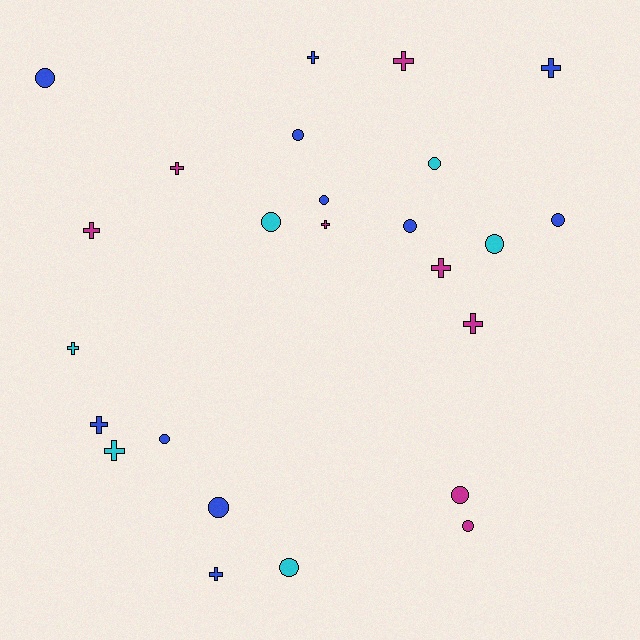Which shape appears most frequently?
Circle, with 13 objects.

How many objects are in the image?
There are 25 objects.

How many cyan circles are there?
There are 4 cyan circles.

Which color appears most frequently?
Blue, with 11 objects.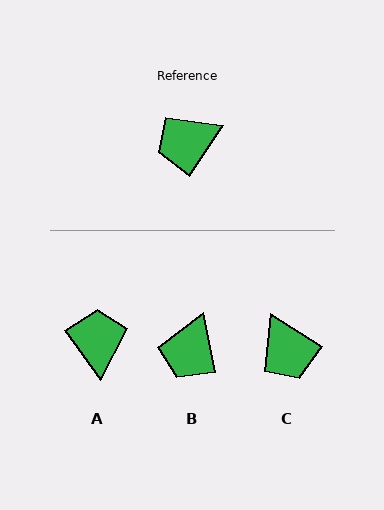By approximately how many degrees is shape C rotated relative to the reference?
Approximately 91 degrees counter-clockwise.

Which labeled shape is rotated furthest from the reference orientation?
A, about 110 degrees away.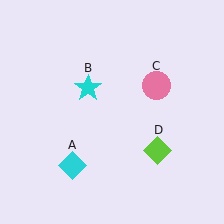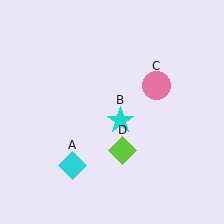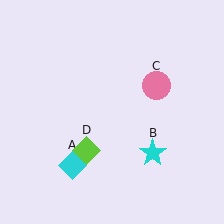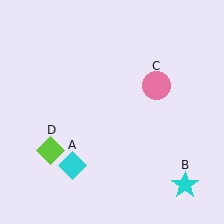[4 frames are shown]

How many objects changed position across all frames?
2 objects changed position: cyan star (object B), lime diamond (object D).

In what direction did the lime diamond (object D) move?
The lime diamond (object D) moved left.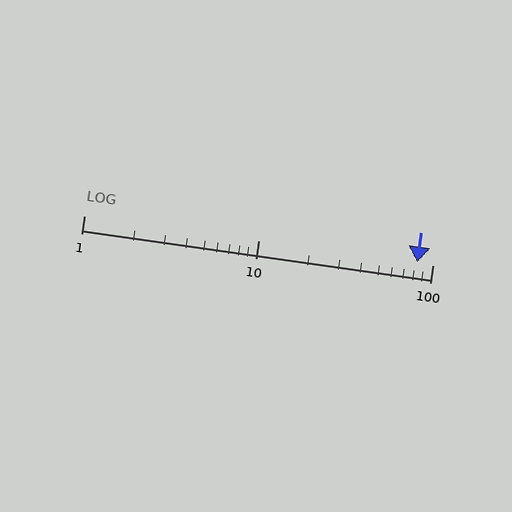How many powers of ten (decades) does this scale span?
The scale spans 2 decades, from 1 to 100.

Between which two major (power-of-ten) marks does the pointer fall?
The pointer is between 10 and 100.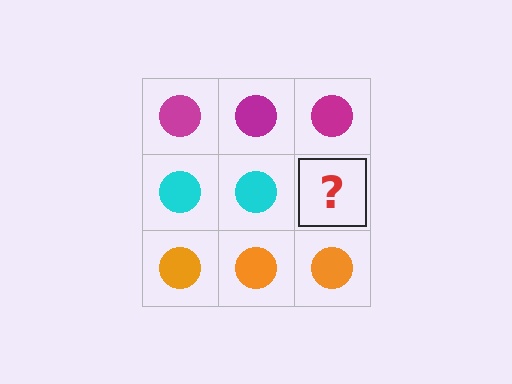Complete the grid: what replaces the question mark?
The question mark should be replaced with a cyan circle.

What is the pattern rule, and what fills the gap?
The rule is that each row has a consistent color. The gap should be filled with a cyan circle.